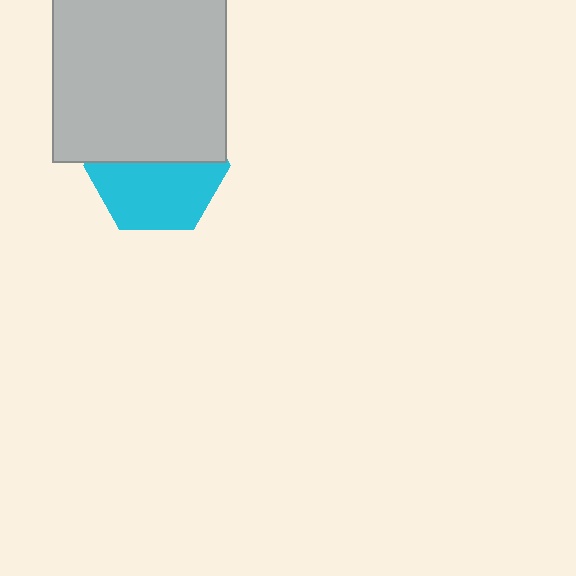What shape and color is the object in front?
The object in front is a light gray square.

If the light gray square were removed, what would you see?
You would see the complete cyan hexagon.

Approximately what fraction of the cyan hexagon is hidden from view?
Roughly 48% of the cyan hexagon is hidden behind the light gray square.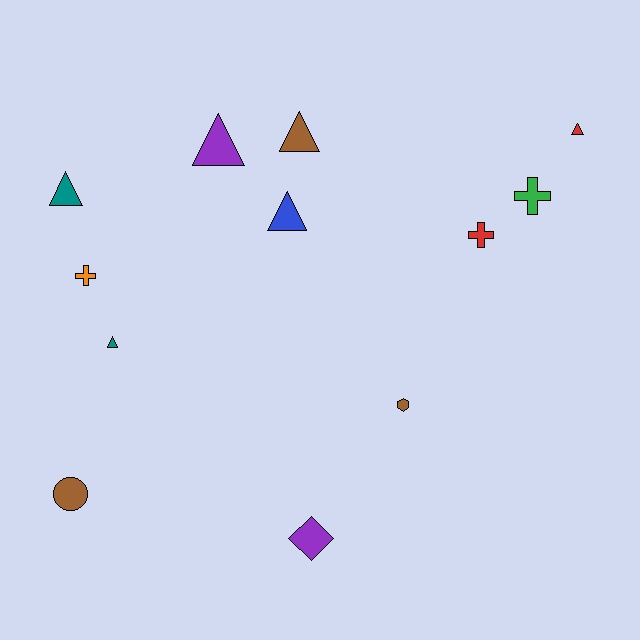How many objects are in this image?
There are 12 objects.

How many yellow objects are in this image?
There are no yellow objects.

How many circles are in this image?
There is 1 circle.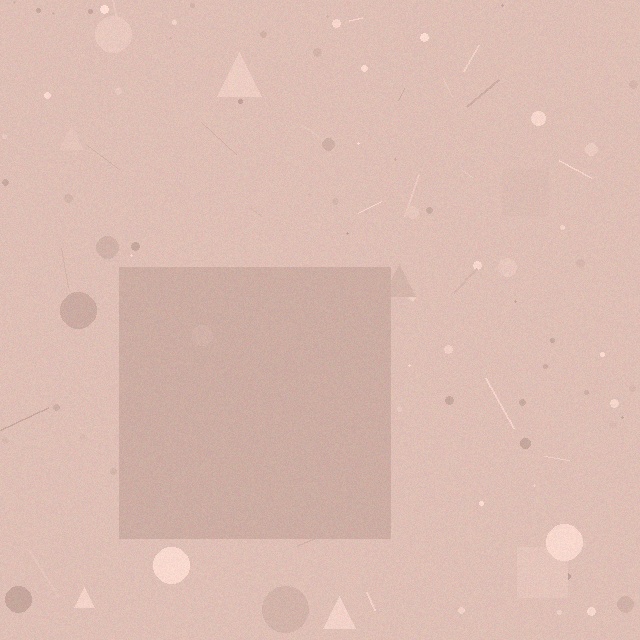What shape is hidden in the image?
A square is hidden in the image.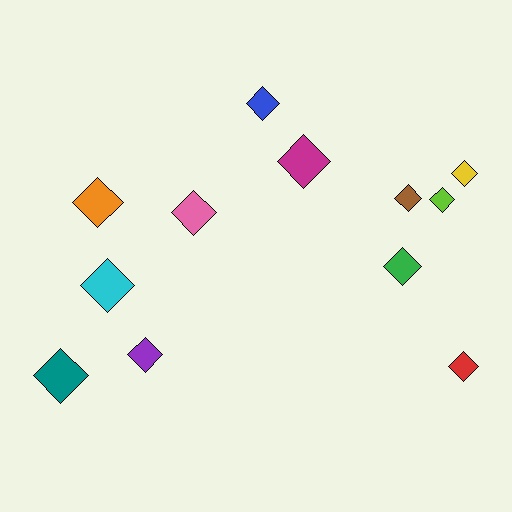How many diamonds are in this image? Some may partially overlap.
There are 12 diamonds.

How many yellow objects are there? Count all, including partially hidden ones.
There is 1 yellow object.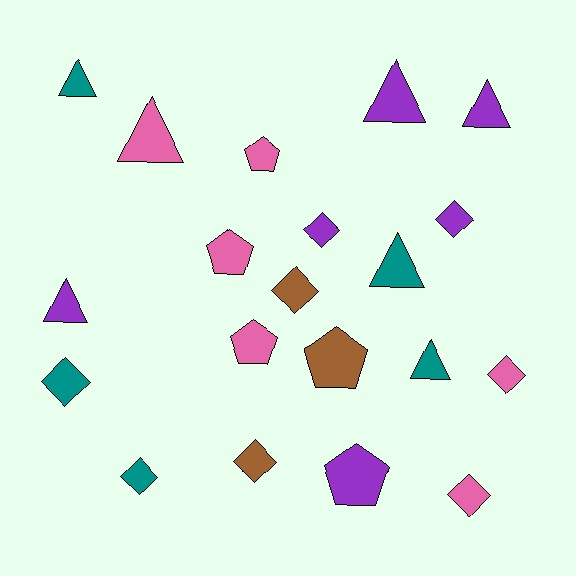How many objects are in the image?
There are 20 objects.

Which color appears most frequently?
Purple, with 6 objects.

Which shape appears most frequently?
Diamond, with 8 objects.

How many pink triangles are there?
There is 1 pink triangle.